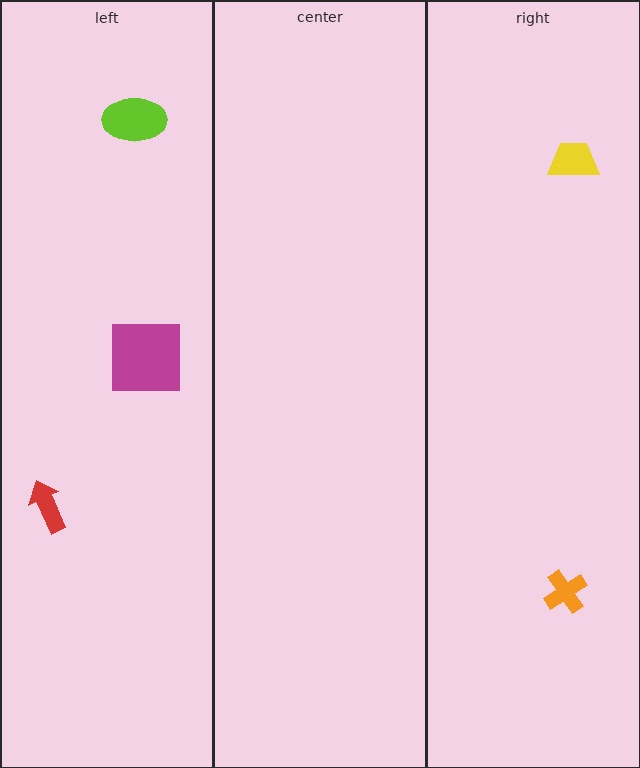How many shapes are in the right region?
2.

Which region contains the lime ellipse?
The left region.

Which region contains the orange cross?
The right region.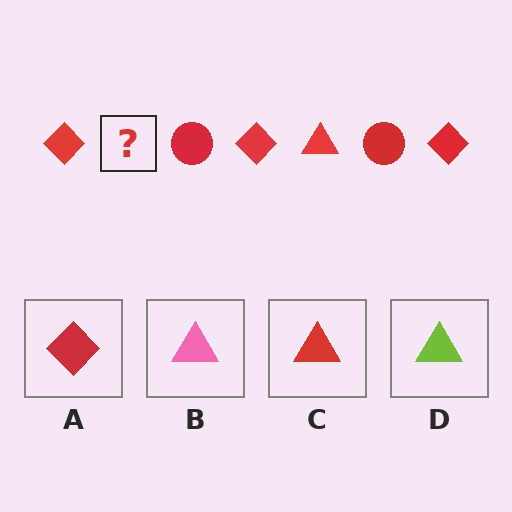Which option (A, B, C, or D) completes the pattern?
C.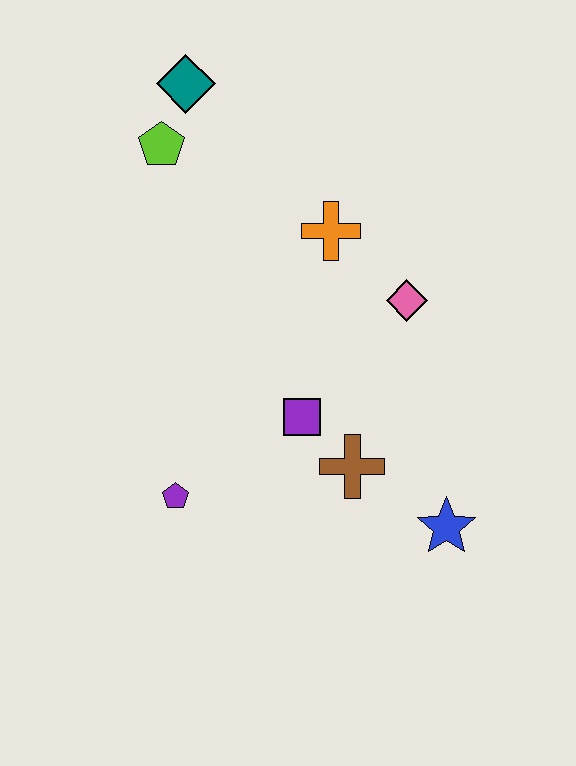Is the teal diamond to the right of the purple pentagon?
Yes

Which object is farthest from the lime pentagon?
The blue star is farthest from the lime pentagon.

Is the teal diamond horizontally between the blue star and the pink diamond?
No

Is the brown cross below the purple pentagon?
No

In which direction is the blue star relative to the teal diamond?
The blue star is below the teal diamond.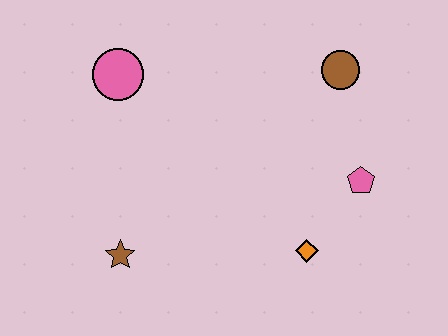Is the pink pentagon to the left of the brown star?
No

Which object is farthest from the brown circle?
The brown star is farthest from the brown circle.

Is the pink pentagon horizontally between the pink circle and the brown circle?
No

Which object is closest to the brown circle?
The pink pentagon is closest to the brown circle.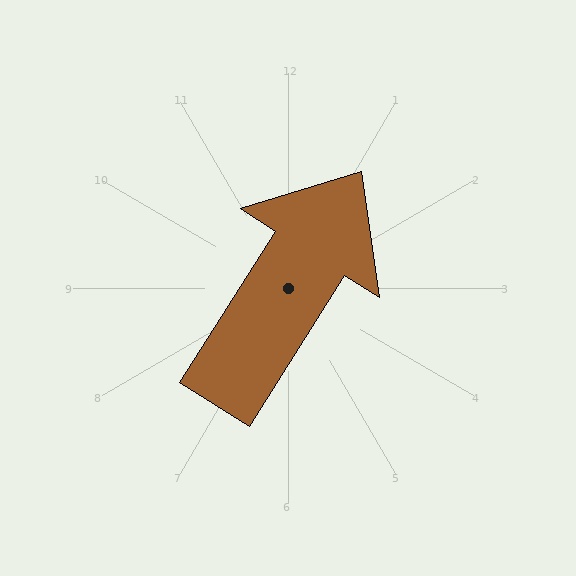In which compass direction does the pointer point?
Northeast.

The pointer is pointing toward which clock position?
Roughly 1 o'clock.